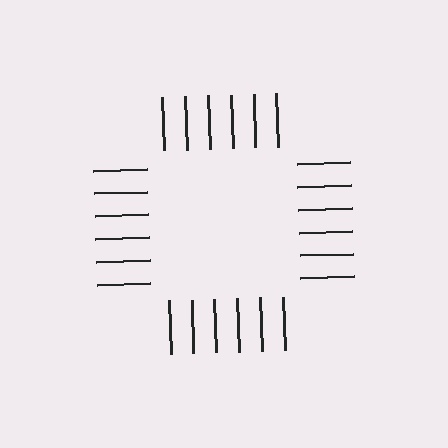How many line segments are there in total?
24 — 6 along each of the 4 edges.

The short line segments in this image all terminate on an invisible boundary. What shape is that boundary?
An illusory square — the line segments terminate on its edges but no continuous stroke is drawn.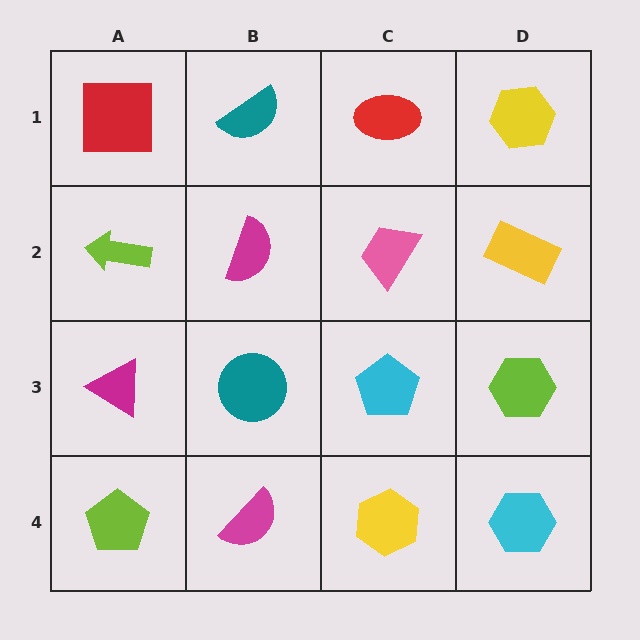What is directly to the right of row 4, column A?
A magenta semicircle.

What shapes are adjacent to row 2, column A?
A red square (row 1, column A), a magenta triangle (row 3, column A), a magenta semicircle (row 2, column B).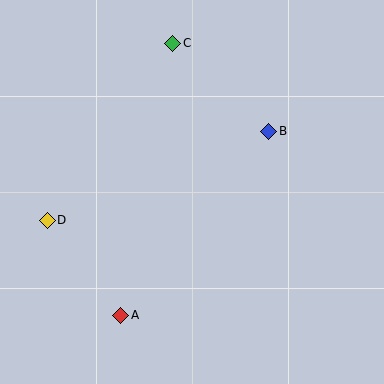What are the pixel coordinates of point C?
Point C is at (173, 43).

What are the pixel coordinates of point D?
Point D is at (47, 220).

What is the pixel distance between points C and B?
The distance between C and B is 130 pixels.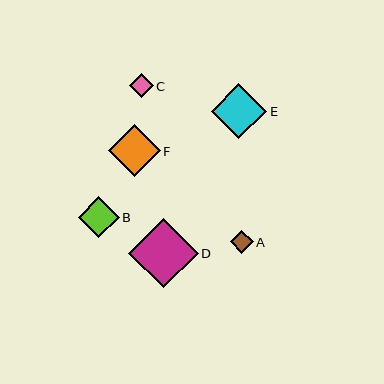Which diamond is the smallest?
Diamond A is the smallest with a size of approximately 23 pixels.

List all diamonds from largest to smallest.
From largest to smallest: D, E, F, B, C, A.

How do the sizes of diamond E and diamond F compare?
Diamond E and diamond F are approximately the same size.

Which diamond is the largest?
Diamond D is the largest with a size of approximately 69 pixels.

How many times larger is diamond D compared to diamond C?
Diamond D is approximately 2.9 times the size of diamond C.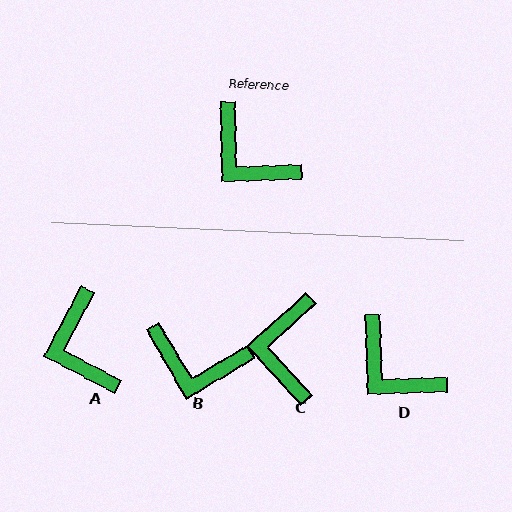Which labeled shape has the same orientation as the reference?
D.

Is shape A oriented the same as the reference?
No, it is off by about 29 degrees.